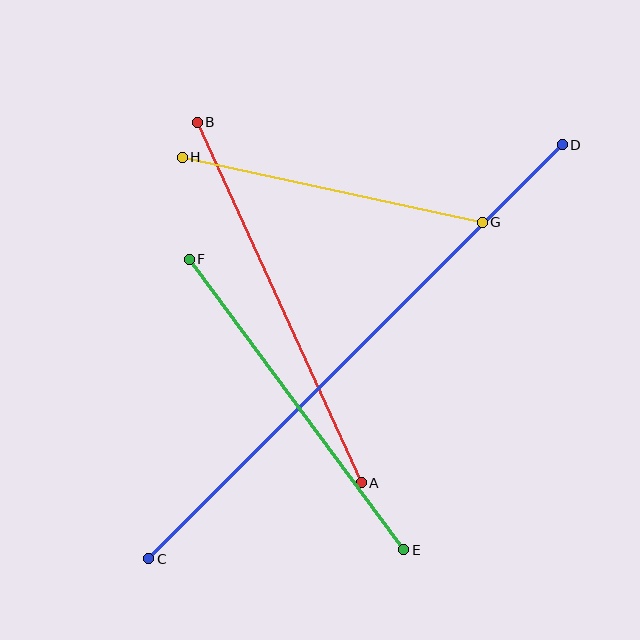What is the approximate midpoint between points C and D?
The midpoint is at approximately (355, 352) pixels.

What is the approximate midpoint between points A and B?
The midpoint is at approximately (279, 303) pixels.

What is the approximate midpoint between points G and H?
The midpoint is at approximately (332, 190) pixels.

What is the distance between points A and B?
The distance is approximately 396 pixels.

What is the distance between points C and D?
The distance is approximately 585 pixels.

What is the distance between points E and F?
The distance is approximately 361 pixels.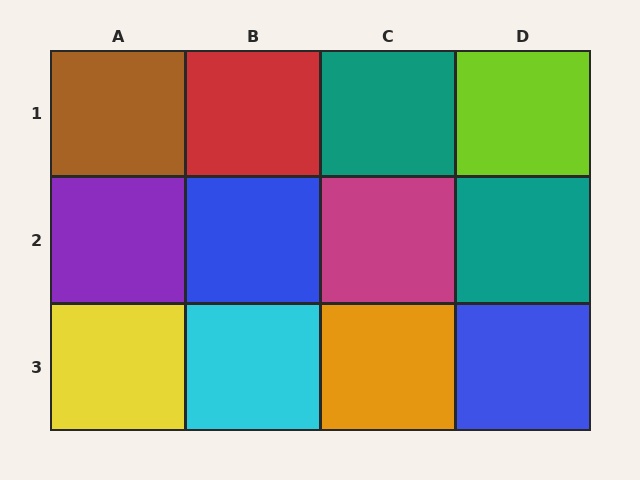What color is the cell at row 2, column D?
Teal.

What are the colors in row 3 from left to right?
Yellow, cyan, orange, blue.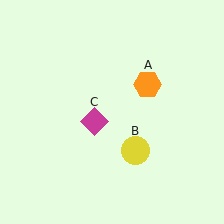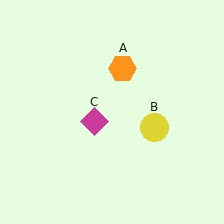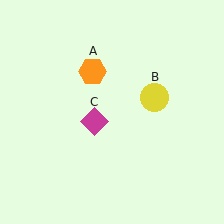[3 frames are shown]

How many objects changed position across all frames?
2 objects changed position: orange hexagon (object A), yellow circle (object B).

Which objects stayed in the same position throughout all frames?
Magenta diamond (object C) remained stationary.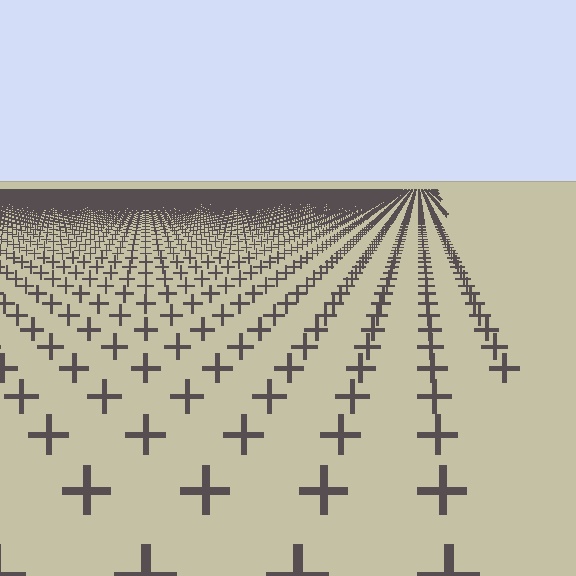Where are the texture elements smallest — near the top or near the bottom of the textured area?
Near the top.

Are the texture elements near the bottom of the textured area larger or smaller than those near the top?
Larger. Near the bottom, elements are closer to the viewer and appear at a bigger on-screen size.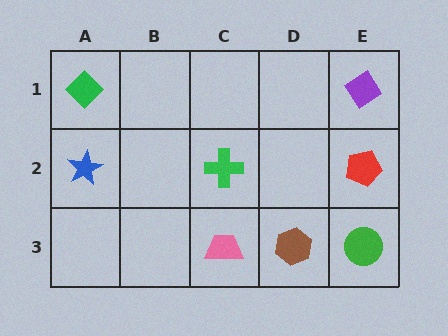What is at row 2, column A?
A blue star.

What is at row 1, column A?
A green diamond.